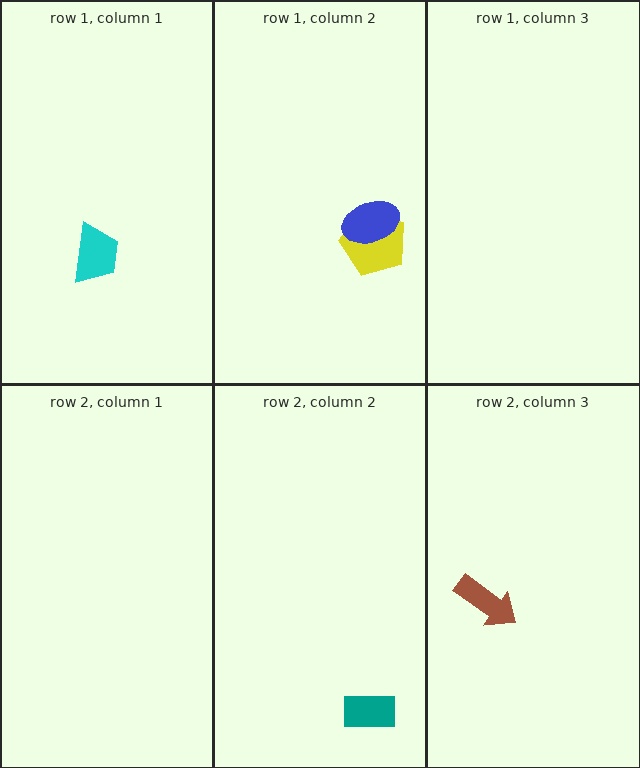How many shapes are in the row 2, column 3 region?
1.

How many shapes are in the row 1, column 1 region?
1.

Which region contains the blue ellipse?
The row 1, column 2 region.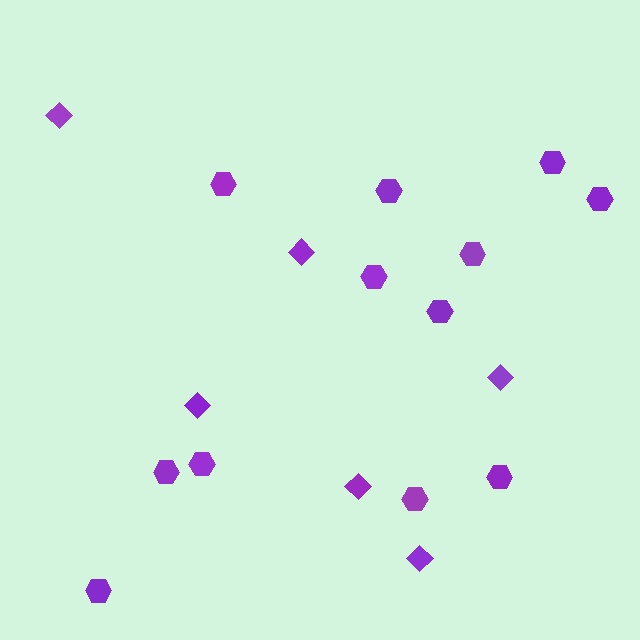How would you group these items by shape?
There are 2 groups: one group of diamonds (6) and one group of hexagons (12).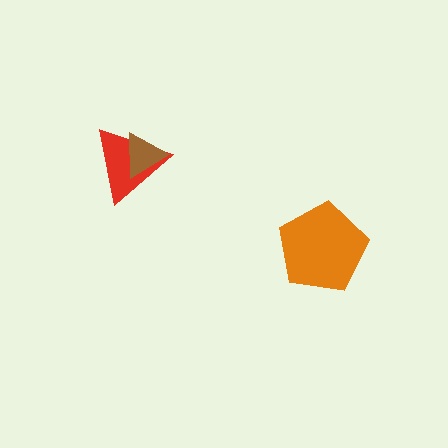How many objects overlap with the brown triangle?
1 object overlaps with the brown triangle.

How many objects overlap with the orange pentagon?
0 objects overlap with the orange pentagon.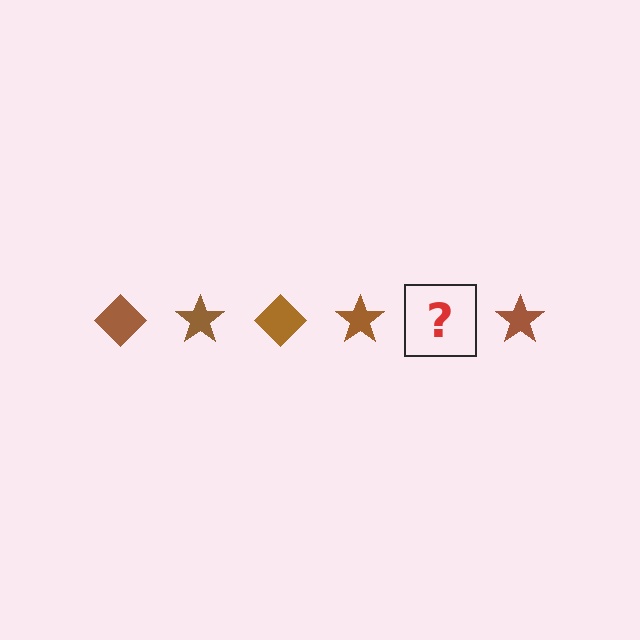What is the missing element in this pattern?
The missing element is a brown diamond.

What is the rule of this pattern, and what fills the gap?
The rule is that the pattern cycles through diamond, star shapes in brown. The gap should be filled with a brown diamond.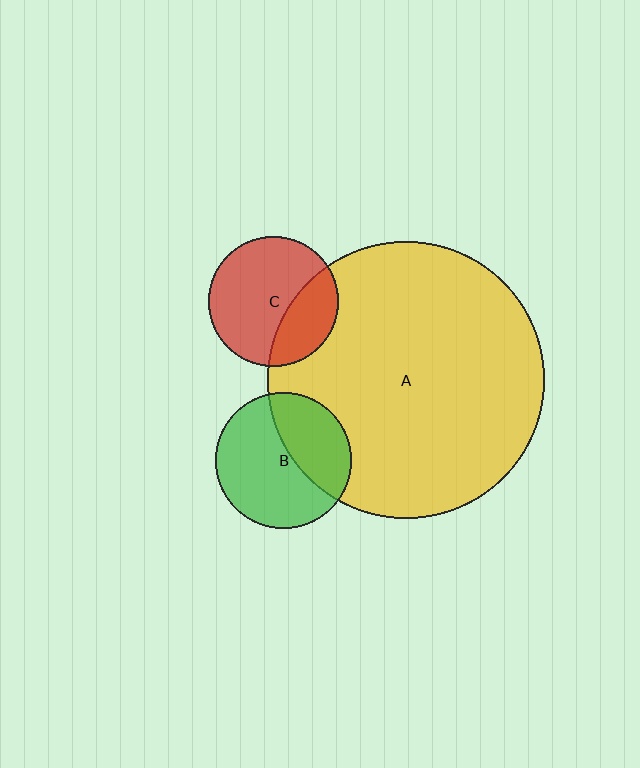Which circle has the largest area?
Circle A (yellow).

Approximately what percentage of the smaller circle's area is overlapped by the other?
Approximately 40%.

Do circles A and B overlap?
Yes.